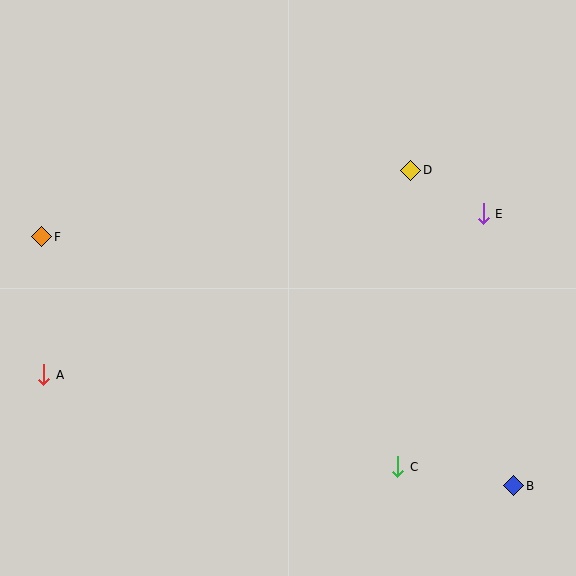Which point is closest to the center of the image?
Point D at (411, 170) is closest to the center.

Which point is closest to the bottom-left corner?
Point A is closest to the bottom-left corner.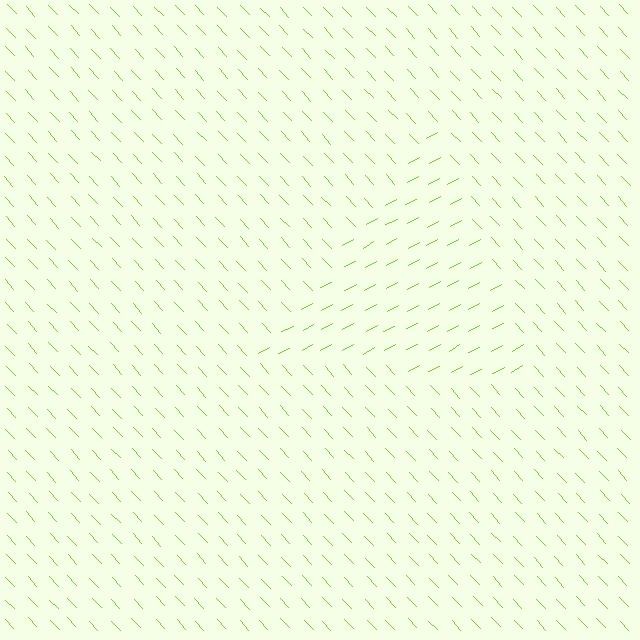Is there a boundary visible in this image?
Yes, there is a texture boundary formed by a change in line orientation.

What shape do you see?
I see a triangle.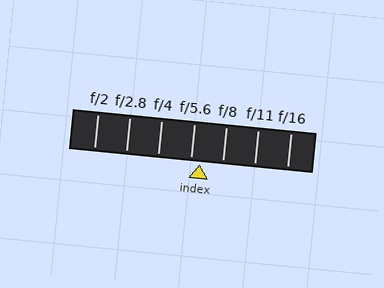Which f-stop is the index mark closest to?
The index mark is closest to f/5.6.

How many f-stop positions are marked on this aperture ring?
There are 7 f-stop positions marked.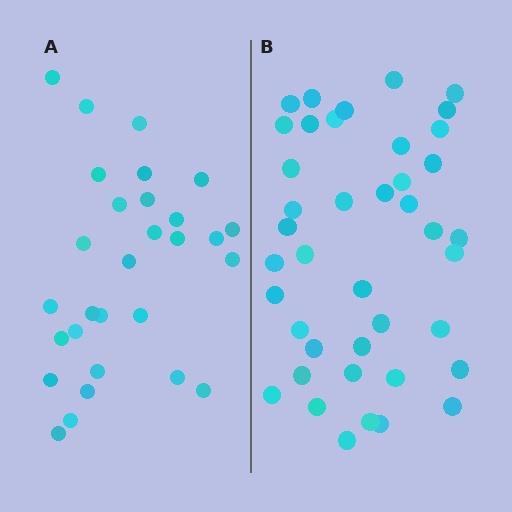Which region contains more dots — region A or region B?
Region B (the right region) has more dots.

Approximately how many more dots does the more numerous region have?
Region B has roughly 12 or so more dots than region A.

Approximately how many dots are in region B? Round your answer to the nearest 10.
About 40 dots. (The exact count is 41, which rounds to 40.)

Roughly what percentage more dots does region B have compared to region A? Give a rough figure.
About 40% more.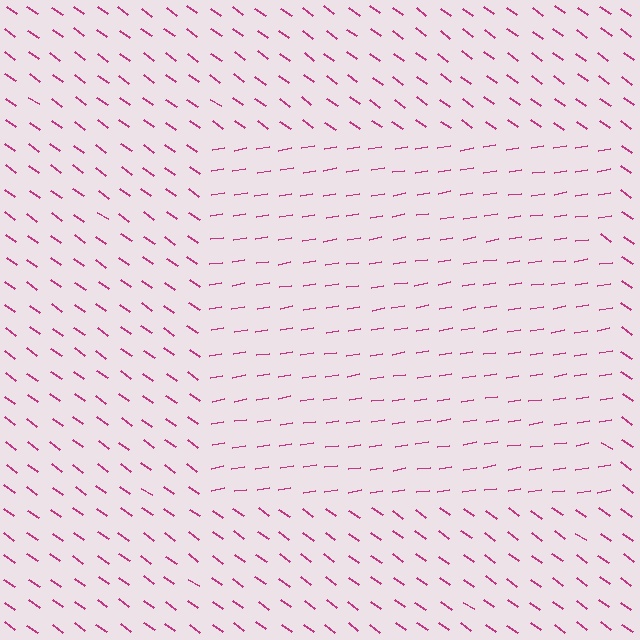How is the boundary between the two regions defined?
The boundary is defined purely by a change in line orientation (approximately 45 degrees difference). All lines are the same color and thickness.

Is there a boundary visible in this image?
Yes, there is a texture boundary formed by a change in line orientation.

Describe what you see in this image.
The image is filled with small magenta line segments. A rectangle region in the image has lines oriented differently from the surrounding lines, creating a visible texture boundary.